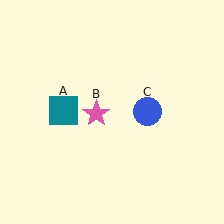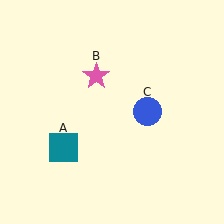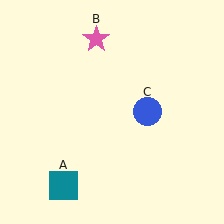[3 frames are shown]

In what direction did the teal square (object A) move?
The teal square (object A) moved down.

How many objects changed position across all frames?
2 objects changed position: teal square (object A), pink star (object B).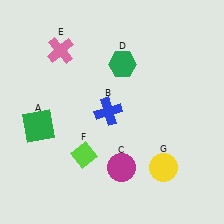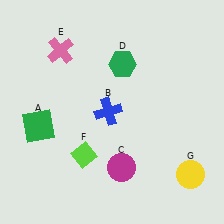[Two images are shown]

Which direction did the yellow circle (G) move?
The yellow circle (G) moved right.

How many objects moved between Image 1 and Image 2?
1 object moved between the two images.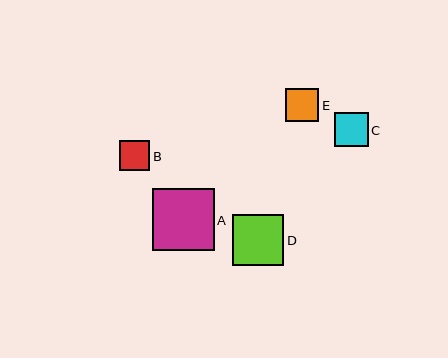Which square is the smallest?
Square B is the smallest with a size of approximately 30 pixels.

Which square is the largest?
Square A is the largest with a size of approximately 62 pixels.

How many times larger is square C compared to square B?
Square C is approximately 1.1 times the size of square B.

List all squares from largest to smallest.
From largest to smallest: A, D, C, E, B.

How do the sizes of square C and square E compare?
Square C and square E are approximately the same size.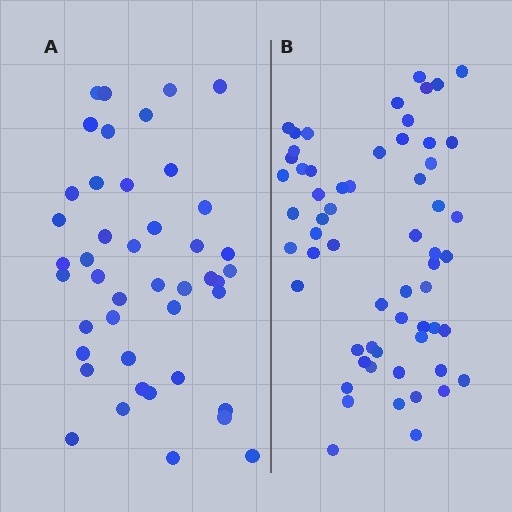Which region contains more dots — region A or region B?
Region B (the right region) has more dots.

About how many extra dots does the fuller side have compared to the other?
Region B has approximately 15 more dots than region A.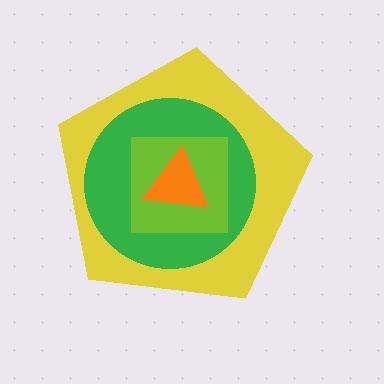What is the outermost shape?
The yellow pentagon.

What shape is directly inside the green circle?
The lime square.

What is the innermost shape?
The orange triangle.